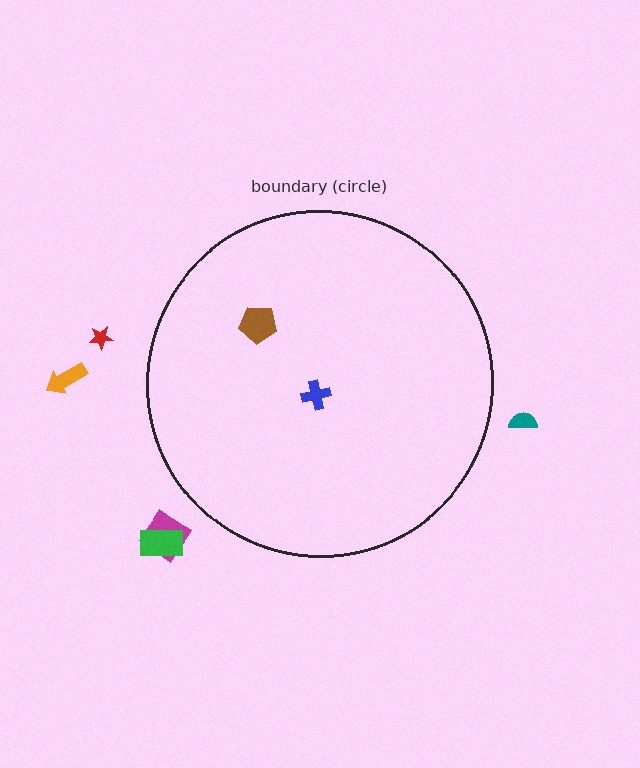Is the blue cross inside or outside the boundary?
Inside.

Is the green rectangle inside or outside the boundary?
Outside.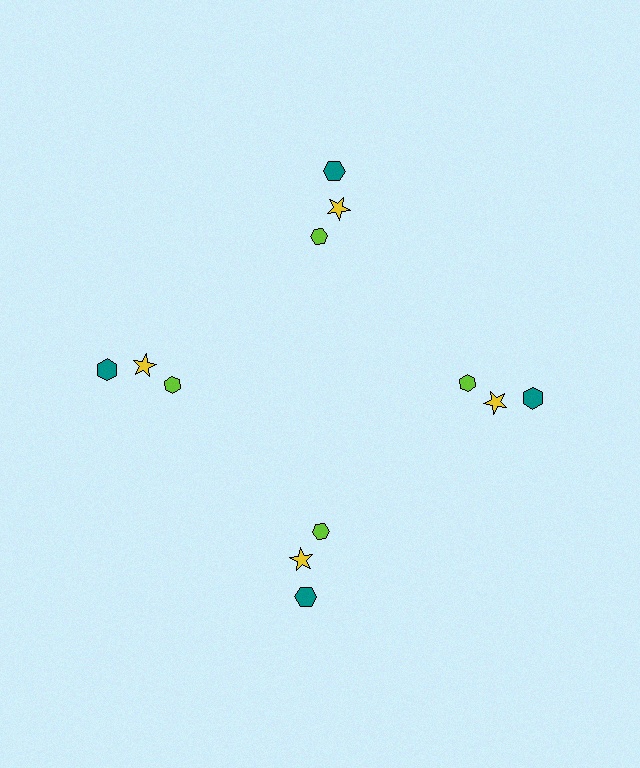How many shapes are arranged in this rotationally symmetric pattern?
There are 12 shapes, arranged in 4 groups of 3.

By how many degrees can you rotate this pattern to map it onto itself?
The pattern maps onto itself every 90 degrees of rotation.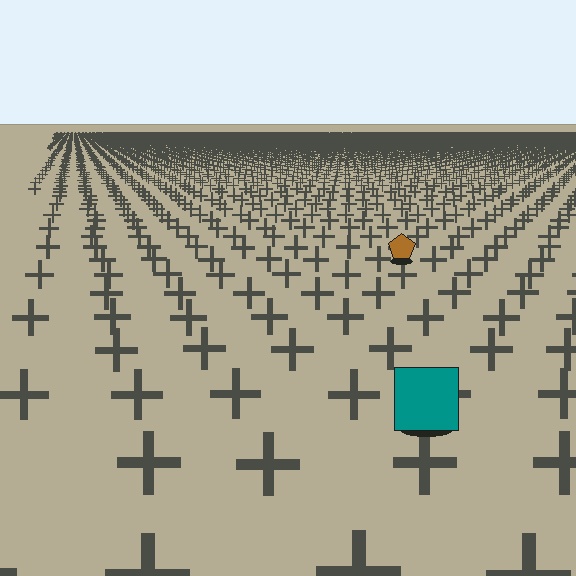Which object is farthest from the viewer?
The brown pentagon is farthest from the viewer. It appears smaller and the ground texture around it is denser.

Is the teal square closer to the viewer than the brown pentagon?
Yes. The teal square is closer — you can tell from the texture gradient: the ground texture is coarser near it.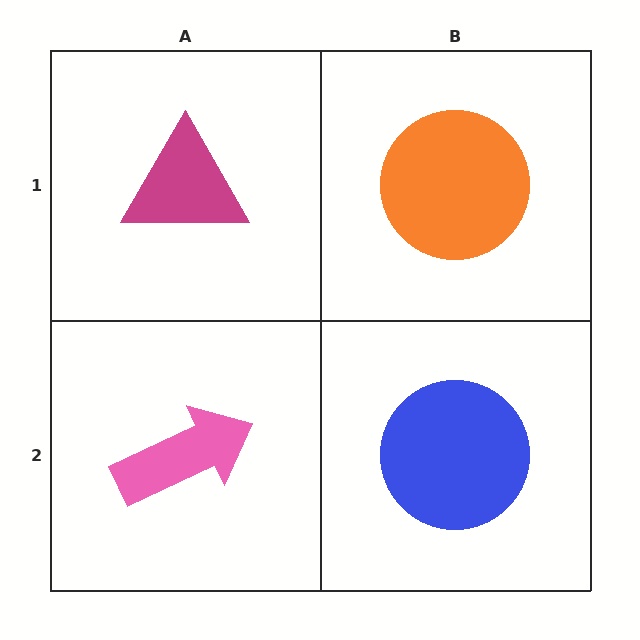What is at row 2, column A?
A pink arrow.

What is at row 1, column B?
An orange circle.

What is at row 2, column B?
A blue circle.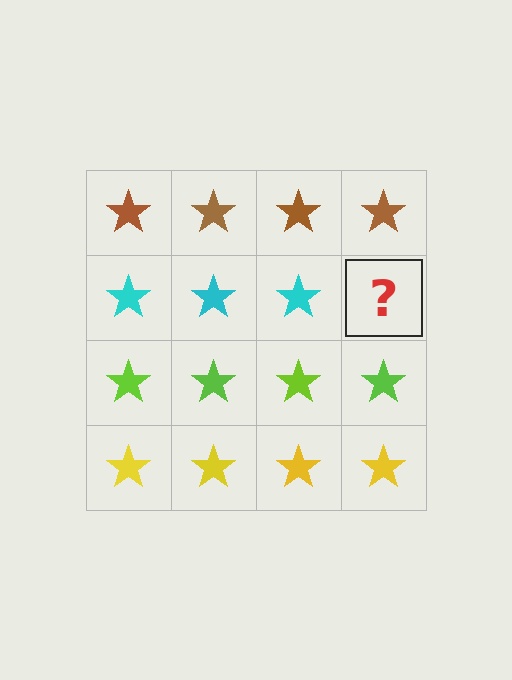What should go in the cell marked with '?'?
The missing cell should contain a cyan star.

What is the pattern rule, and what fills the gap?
The rule is that each row has a consistent color. The gap should be filled with a cyan star.